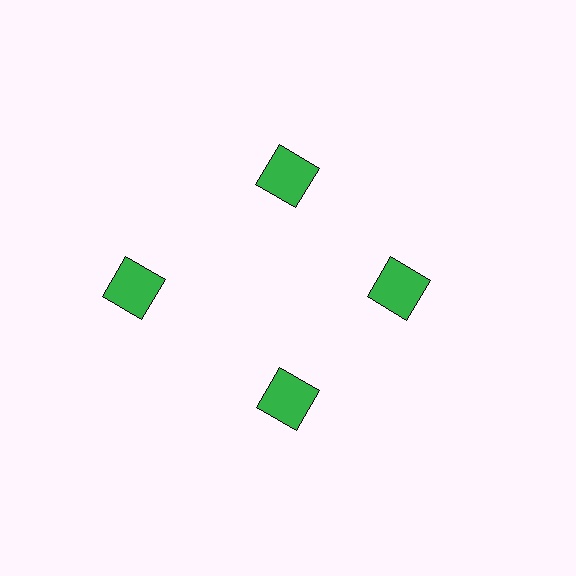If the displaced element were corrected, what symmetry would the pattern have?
It would have 4-fold rotational symmetry — the pattern would map onto itself every 90 degrees.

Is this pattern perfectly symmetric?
No. The 4 green squares are arranged in a ring, but one element near the 9 o'clock position is pushed outward from the center, breaking the 4-fold rotational symmetry.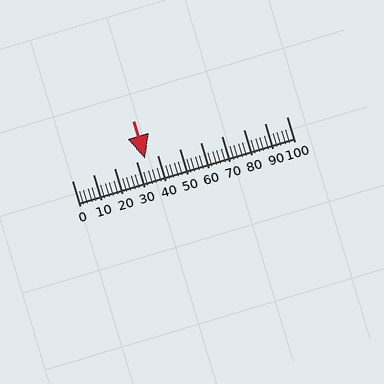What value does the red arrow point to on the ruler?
The red arrow points to approximately 34.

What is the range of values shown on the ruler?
The ruler shows values from 0 to 100.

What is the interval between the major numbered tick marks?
The major tick marks are spaced 10 units apart.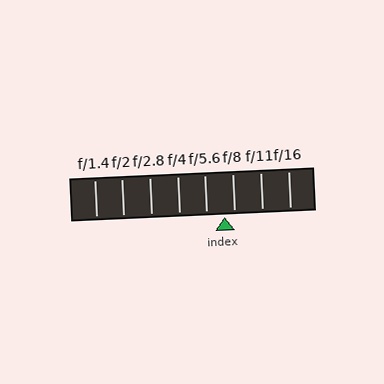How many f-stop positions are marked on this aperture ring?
There are 8 f-stop positions marked.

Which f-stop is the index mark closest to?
The index mark is closest to f/8.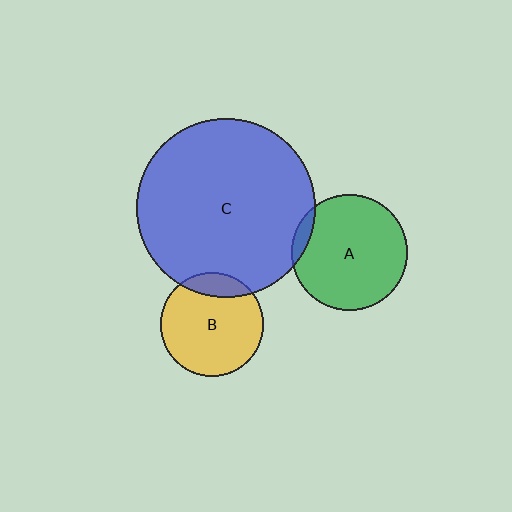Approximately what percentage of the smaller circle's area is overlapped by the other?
Approximately 15%.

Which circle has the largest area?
Circle C (blue).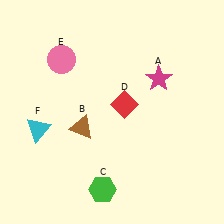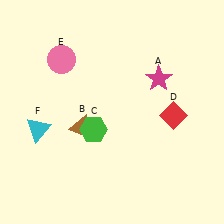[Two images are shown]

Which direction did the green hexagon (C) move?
The green hexagon (C) moved up.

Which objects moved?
The objects that moved are: the green hexagon (C), the red diamond (D).